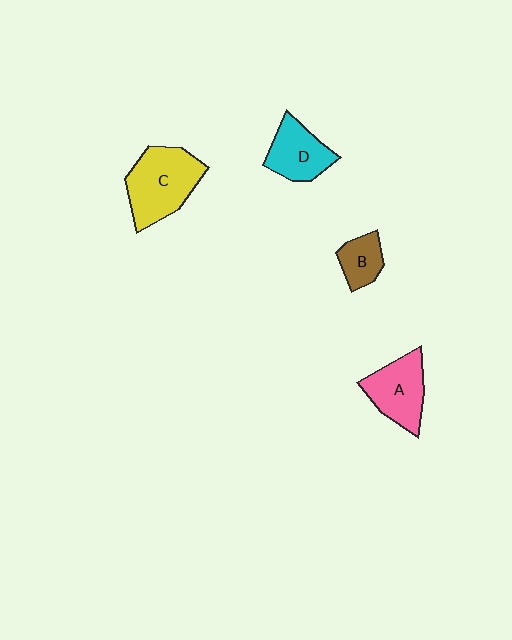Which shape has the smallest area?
Shape B (brown).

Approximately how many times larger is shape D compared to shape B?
Approximately 1.5 times.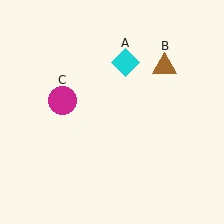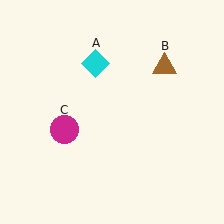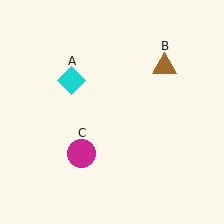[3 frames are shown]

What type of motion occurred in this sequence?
The cyan diamond (object A), magenta circle (object C) rotated counterclockwise around the center of the scene.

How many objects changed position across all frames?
2 objects changed position: cyan diamond (object A), magenta circle (object C).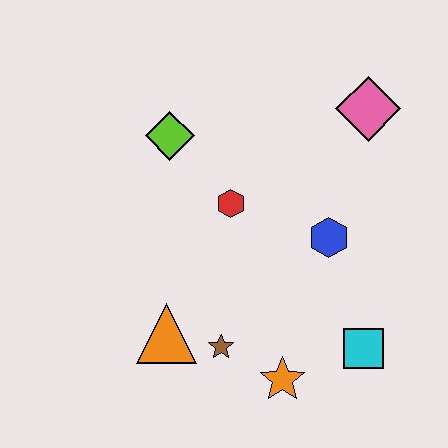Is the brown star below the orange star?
No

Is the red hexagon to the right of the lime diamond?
Yes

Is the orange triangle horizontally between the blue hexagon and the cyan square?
No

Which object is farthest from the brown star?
The pink diamond is farthest from the brown star.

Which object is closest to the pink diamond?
The blue hexagon is closest to the pink diamond.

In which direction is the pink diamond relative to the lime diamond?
The pink diamond is to the right of the lime diamond.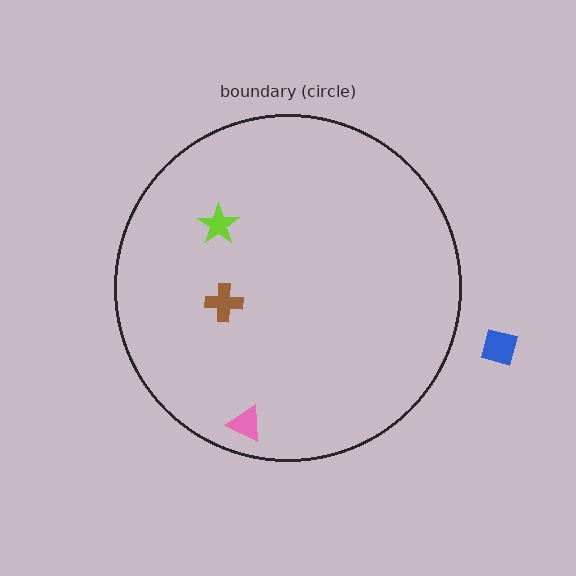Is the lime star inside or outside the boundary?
Inside.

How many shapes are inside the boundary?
3 inside, 1 outside.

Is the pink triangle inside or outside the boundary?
Inside.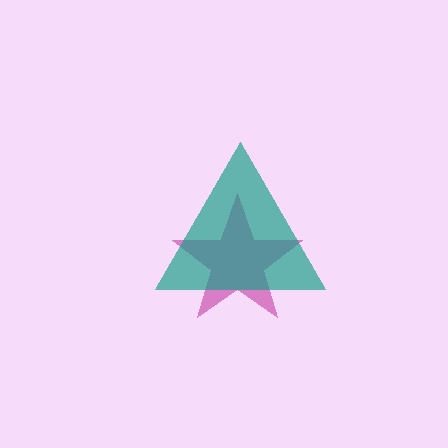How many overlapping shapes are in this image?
There are 2 overlapping shapes in the image.